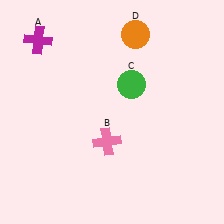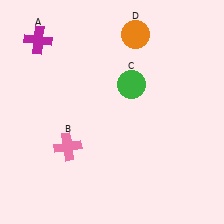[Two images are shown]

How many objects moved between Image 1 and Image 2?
1 object moved between the two images.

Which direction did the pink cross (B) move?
The pink cross (B) moved left.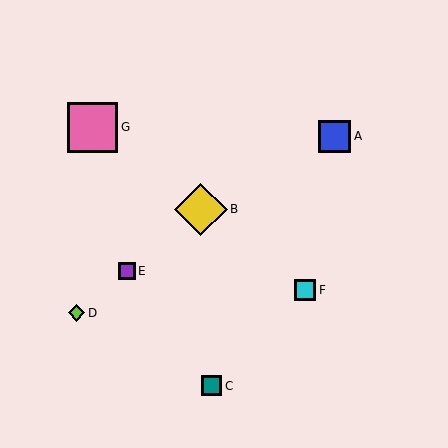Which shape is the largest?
The yellow diamond (labeled B) is the largest.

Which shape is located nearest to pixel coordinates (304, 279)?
The cyan square (labeled F) at (305, 290) is nearest to that location.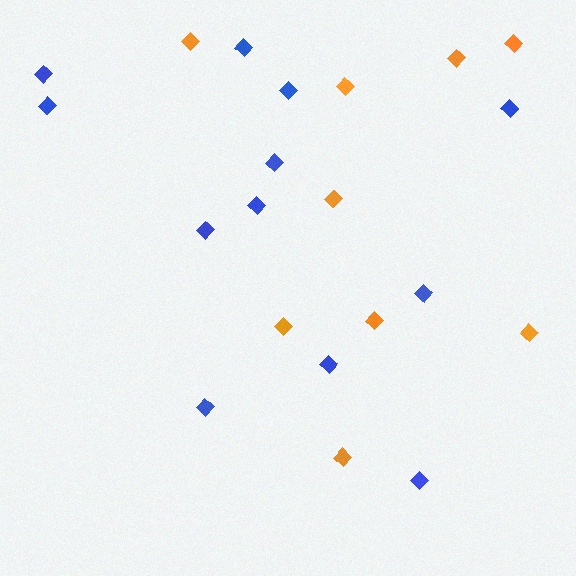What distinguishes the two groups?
There are 2 groups: one group of orange diamonds (9) and one group of blue diamonds (12).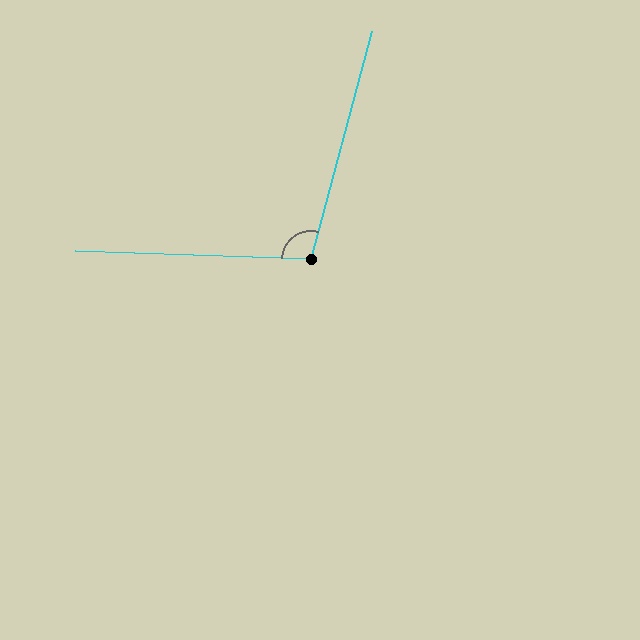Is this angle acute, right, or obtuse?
It is obtuse.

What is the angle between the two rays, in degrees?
Approximately 103 degrees.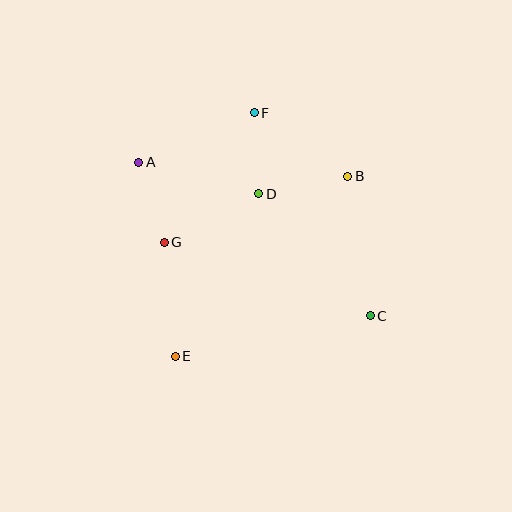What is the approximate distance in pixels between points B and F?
The distance between B and F is approximately 113 pixels.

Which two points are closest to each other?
Points D and F are closest to each other.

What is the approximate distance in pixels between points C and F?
The distance between C and F is approximately 234 pixels.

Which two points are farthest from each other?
Points A and C are farthest from each other.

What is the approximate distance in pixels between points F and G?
The distance between F and G is approximately 158 pixels.